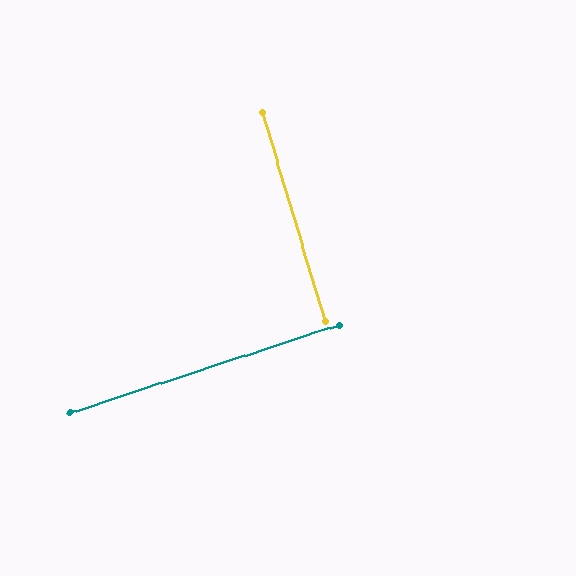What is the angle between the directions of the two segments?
Approximately 89 degrees.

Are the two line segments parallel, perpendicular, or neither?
Perpendicular — they meet at approximately 89°.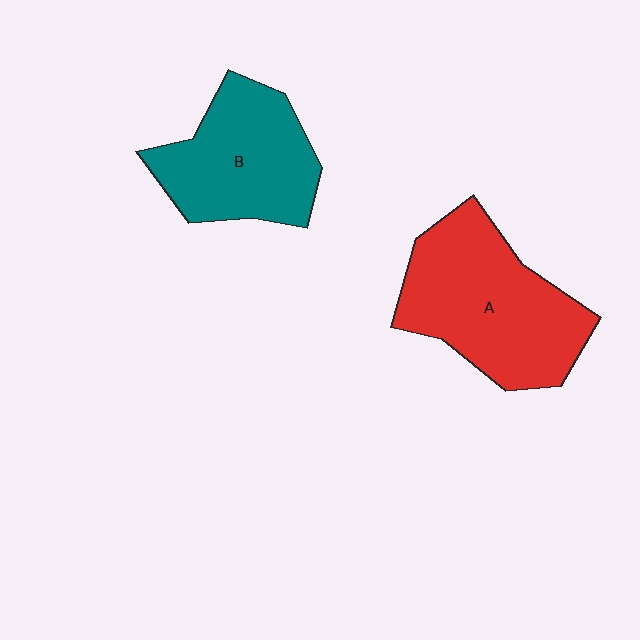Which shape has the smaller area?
Shape B (teal).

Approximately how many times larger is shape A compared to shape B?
Approximately 1.3 times.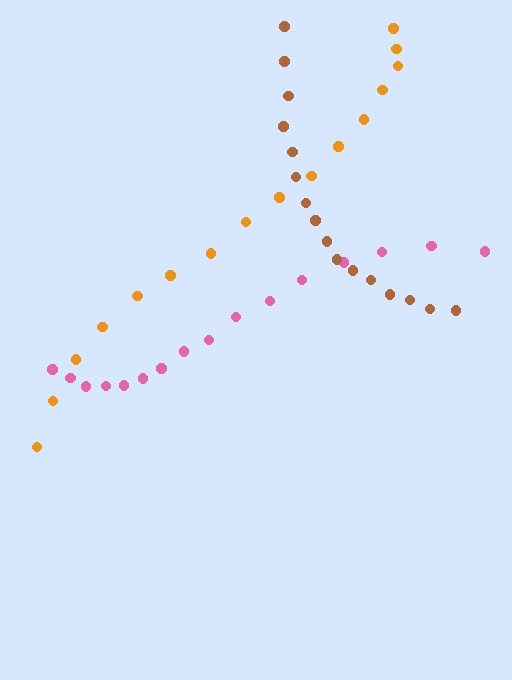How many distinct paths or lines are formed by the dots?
There are 3 distinct paths.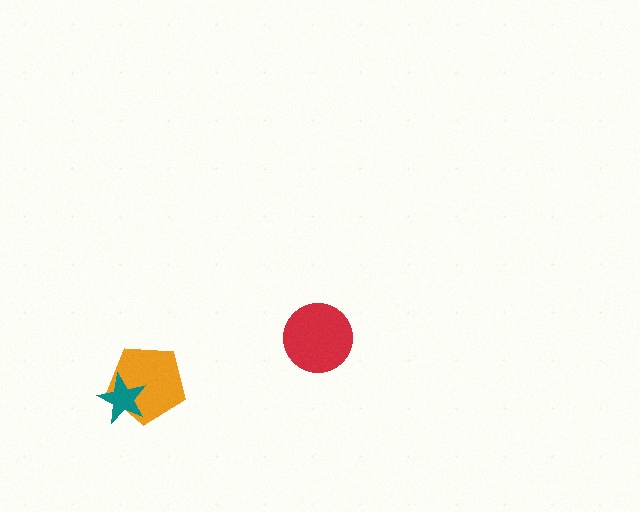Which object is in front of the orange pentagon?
The teal star is in front of the orange pentagon.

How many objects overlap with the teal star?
1 object overlaps with the teal star.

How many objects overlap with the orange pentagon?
1 object overlaps with the orange pentagon.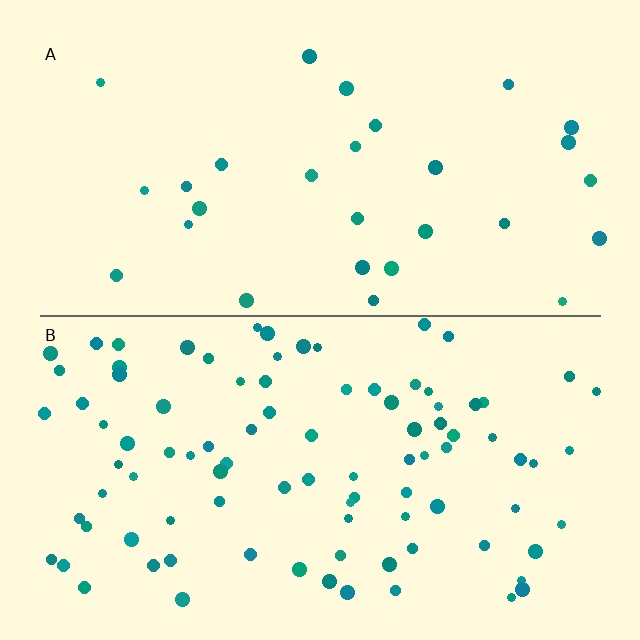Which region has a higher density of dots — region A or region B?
B (the bottom).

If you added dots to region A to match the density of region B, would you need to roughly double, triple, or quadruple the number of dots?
Approximately triple.